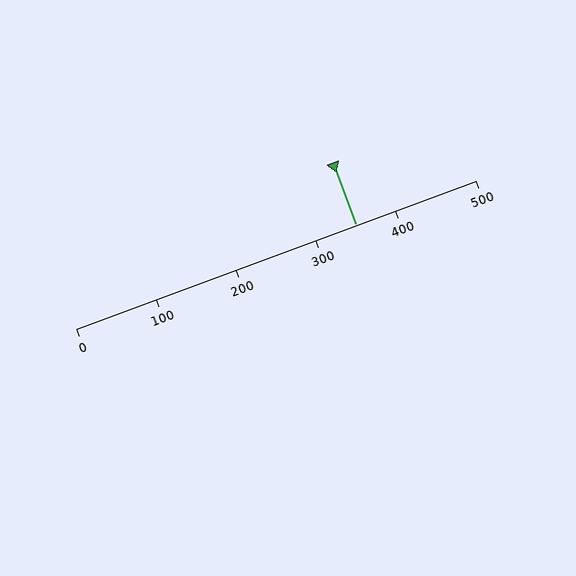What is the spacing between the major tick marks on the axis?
The major ticks are spaced 100 apart.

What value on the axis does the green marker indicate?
The marker indicates approximately 350.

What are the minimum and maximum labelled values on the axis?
The axis runs from 0 to 500.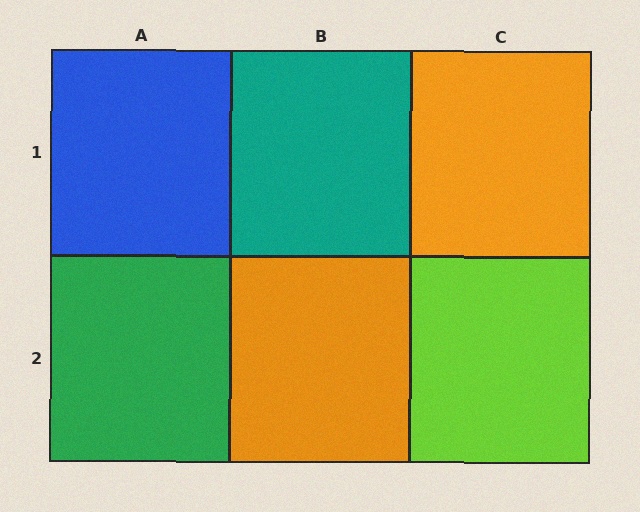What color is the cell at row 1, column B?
Teal.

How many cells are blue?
1 cell is blue.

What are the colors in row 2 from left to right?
Green, orange, lime.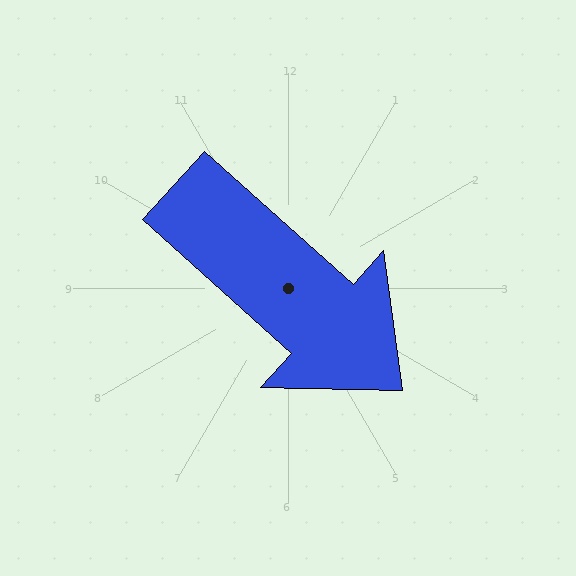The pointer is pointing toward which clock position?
Roughly 4 o'clock.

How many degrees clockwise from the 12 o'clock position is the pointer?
Approximately 132 degrees.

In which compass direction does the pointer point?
Southeast.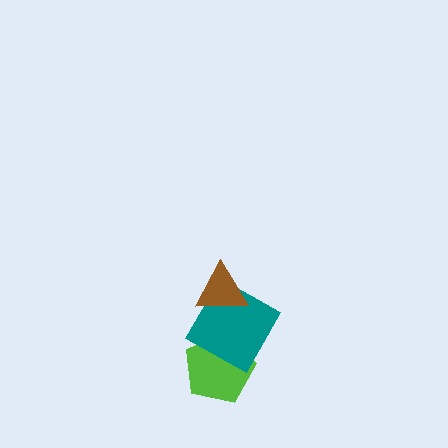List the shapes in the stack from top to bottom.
From top to bottom: the brown triangle, the teal square, the lime pentagon.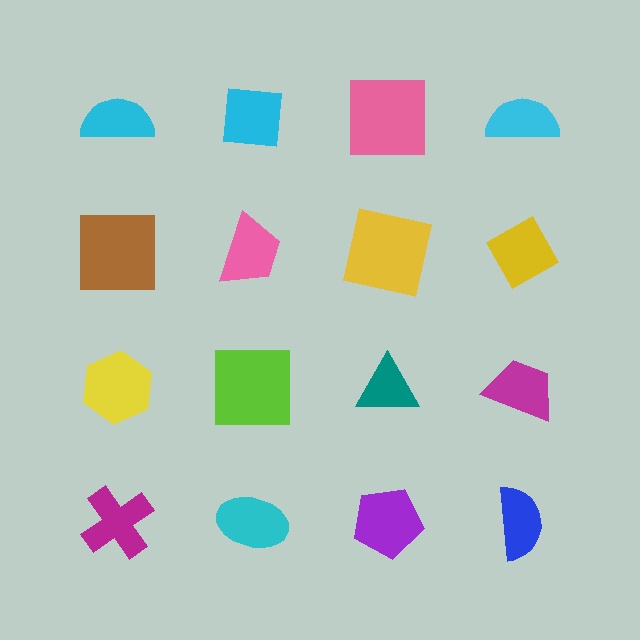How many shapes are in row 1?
4 shapes.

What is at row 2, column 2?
A pink trapezoid.